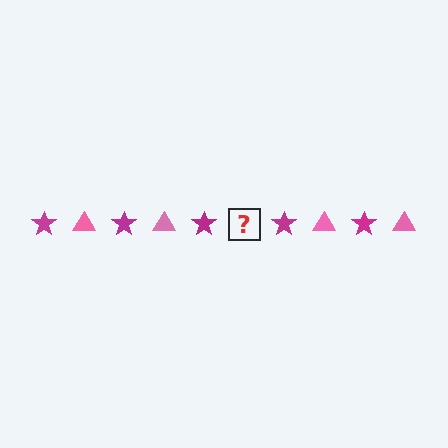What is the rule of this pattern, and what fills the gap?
The rule is that the pattern alternates between magenta star and pink triangle. The gap should be filled with a pink triangle.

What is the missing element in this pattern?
The missing element is a pink triangle.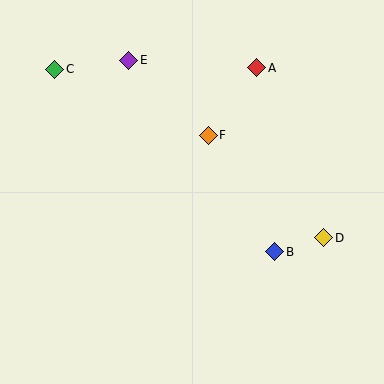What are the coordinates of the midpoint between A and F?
The midpoint between A and F is at (232, 102).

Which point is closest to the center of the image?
Point F at (208, 136) is closest to the center.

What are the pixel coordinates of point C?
Point C is at (55, 69).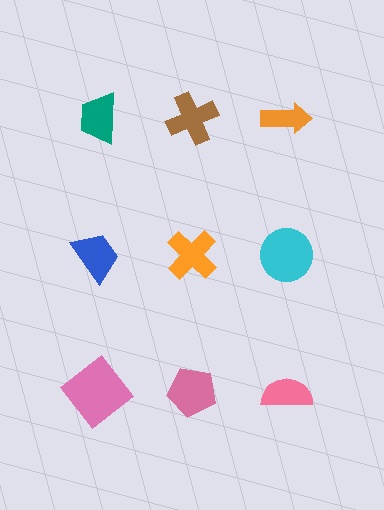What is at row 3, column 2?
A pink pentagon.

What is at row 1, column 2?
A brown cross.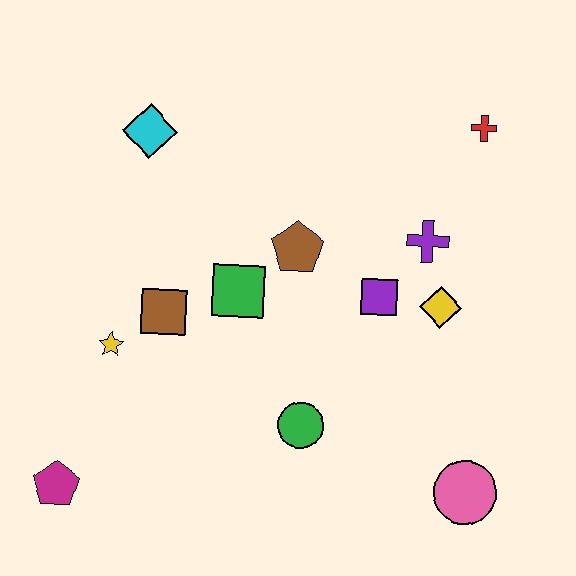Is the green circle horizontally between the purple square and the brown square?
Yes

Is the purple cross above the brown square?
Yes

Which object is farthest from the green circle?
The red cross is farthest from the green circle.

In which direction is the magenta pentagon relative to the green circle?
The magenta pentagon is to the left of the green circle.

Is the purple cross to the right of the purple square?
Yes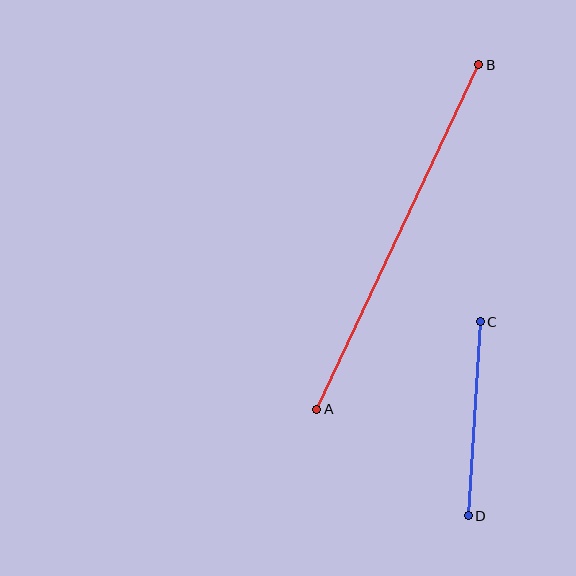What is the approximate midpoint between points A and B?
The midpoint is at approximately (398, 237) pixels.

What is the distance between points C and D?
The distance is approximately 194 pixels.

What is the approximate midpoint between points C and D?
The midpoint is at approximately (474, 419) pixels.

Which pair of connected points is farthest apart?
Points A and B are farthest apart.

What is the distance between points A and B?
The distance is approximately 381 pixels.